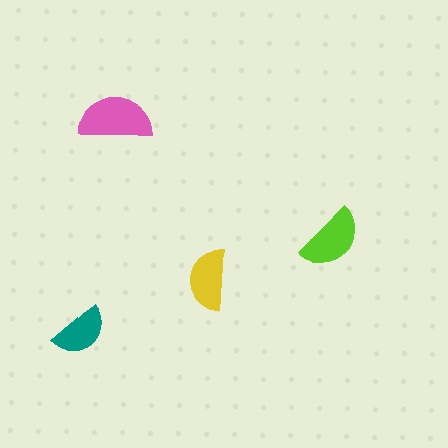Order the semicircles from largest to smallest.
the pink one, the lime one, the yellow one, the teal one.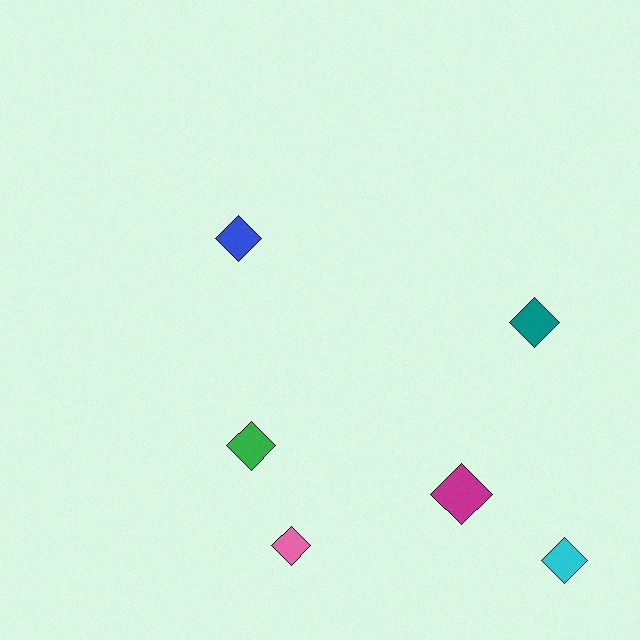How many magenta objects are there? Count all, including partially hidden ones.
There is 1 magenta object.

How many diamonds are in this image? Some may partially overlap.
There are 6 diamonds.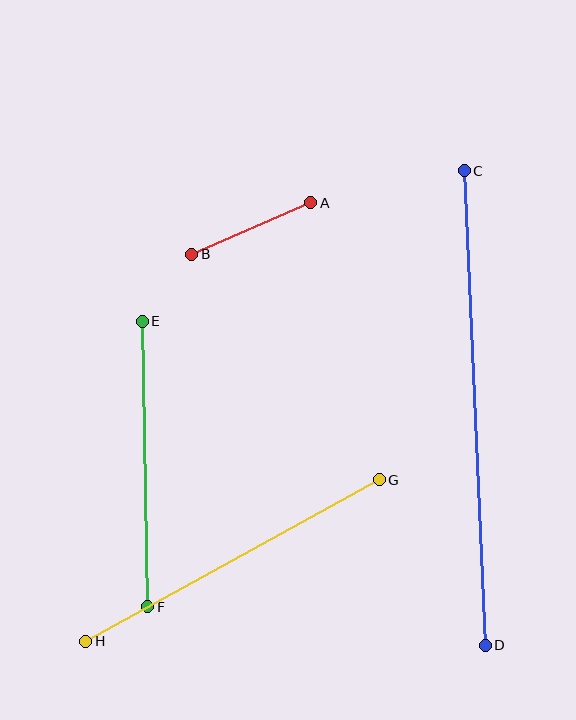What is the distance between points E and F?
The distance is approximately 286 pixels.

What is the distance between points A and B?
The distance is approximately 130 pixels.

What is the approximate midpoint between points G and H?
The midpoint is at approximately (232, 561) pixels.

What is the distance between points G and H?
The distance is approximately 335 pixels.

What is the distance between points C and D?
The distance is approximately 475 pixels.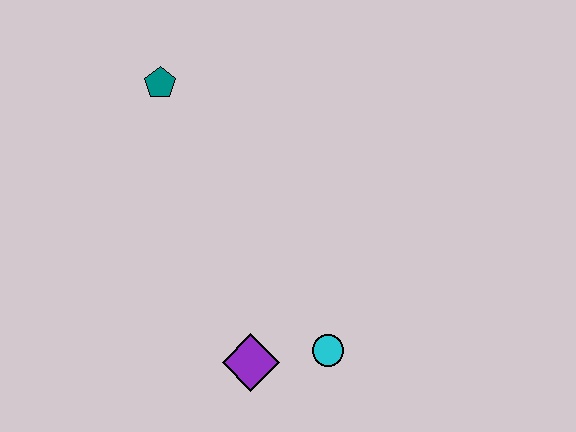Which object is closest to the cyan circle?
The purple diamond is closest to the cyan circle.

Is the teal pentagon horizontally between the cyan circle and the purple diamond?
No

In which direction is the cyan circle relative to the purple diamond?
The cyan circle is to the right of the purple diamond.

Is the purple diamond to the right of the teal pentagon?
Yes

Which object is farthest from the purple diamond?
The teal pentagon is farthest from the purple diamond.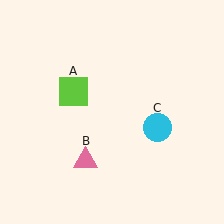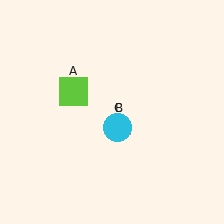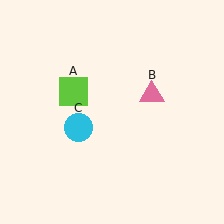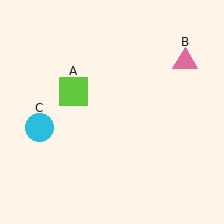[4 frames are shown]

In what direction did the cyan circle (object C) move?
The cyan circle (object C) moved left.